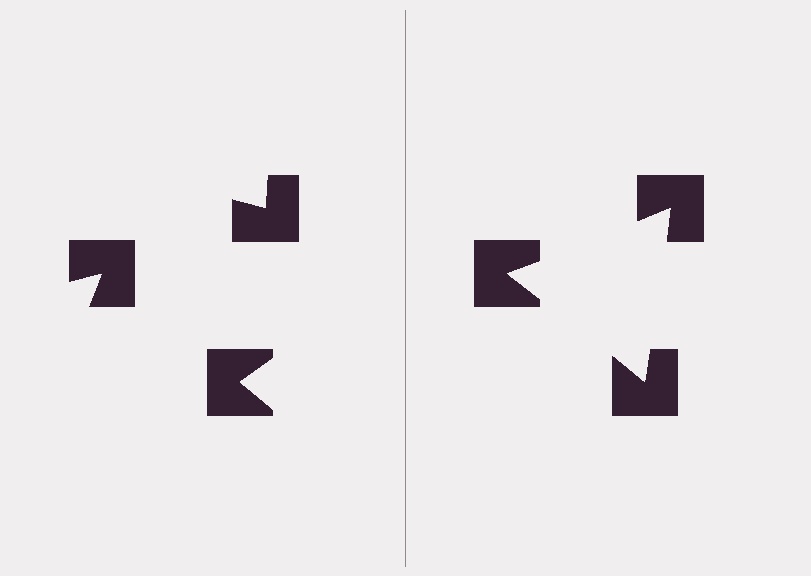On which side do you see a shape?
An illusory triangle appears on the right side. On the left side the wedge cuts are rotated, so no coherent shape forms.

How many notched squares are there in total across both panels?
6 — 3 on each side.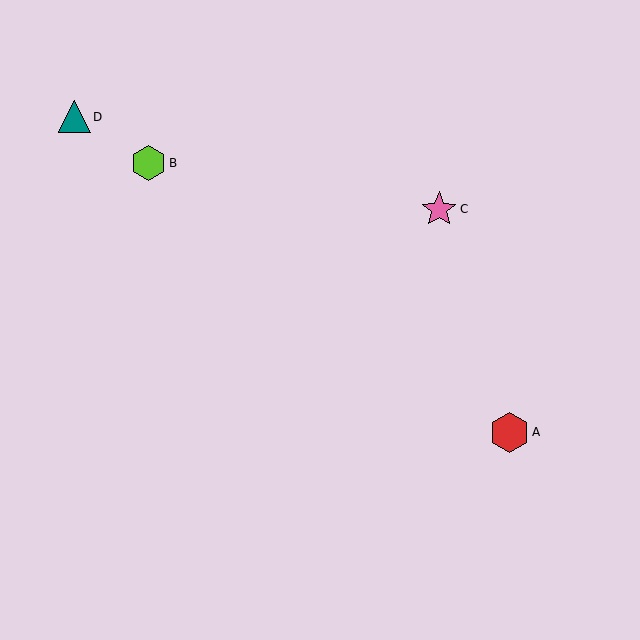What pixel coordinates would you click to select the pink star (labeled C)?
Click at (439, 210) to select the pink star C.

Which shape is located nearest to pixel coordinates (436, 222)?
The pink star (labeled C) at (439, 210) is nearest to that location.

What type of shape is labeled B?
Shape B is a lime hexagon.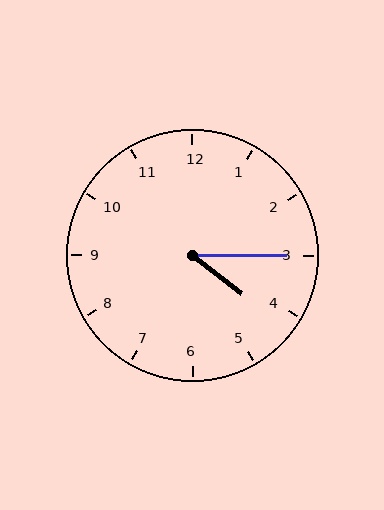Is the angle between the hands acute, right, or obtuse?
It is acute.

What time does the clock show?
4:15.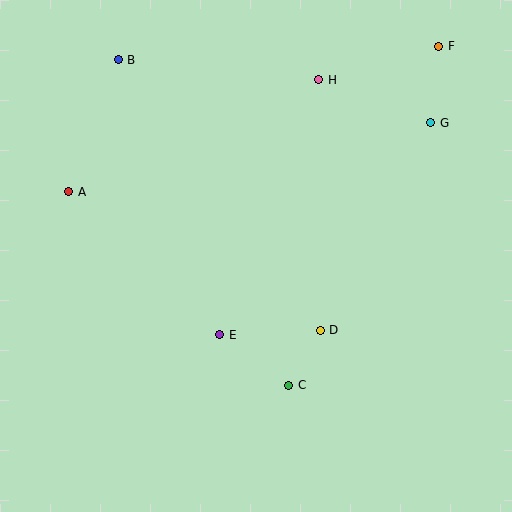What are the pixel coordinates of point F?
Point F is at (439, 46).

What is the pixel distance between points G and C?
The distance between G and C is 298 pixels.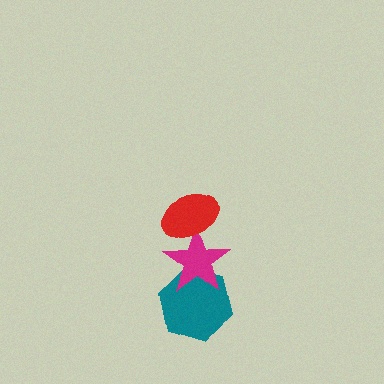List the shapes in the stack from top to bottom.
From top to bottom: the red ellipse, the magenta star, the teal hexagon.